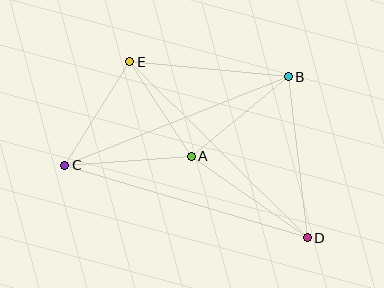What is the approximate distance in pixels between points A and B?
The distance between A and B is approximately 125 pixels.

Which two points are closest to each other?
Points A and E are closest to each other.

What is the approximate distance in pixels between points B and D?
The distance between B and D is approximately 162 pixels.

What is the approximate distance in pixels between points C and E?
The distance between C and E is approximately 122 pixels.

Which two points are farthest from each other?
Points C and D are farthest from each other.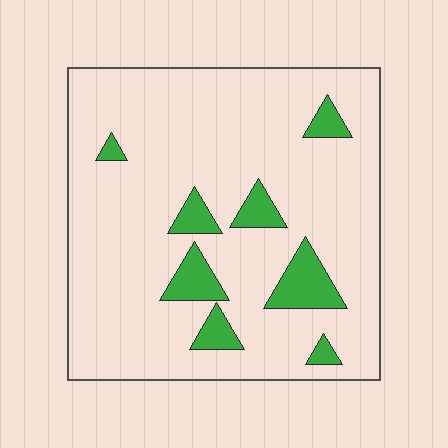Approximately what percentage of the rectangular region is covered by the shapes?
Approximately 10%.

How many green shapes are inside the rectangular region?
8.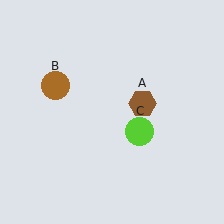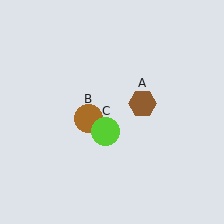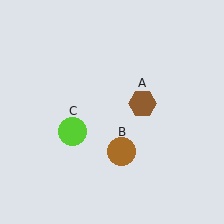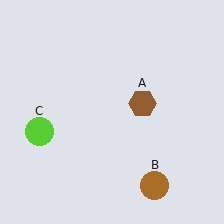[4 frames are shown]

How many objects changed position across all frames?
2 objects changed position: brown circle (object B), lime circle (object C).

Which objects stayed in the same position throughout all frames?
Brown hexagon (object A) remained stationary.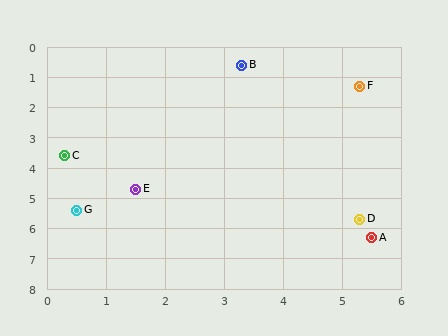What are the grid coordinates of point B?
Point B is at approximately (3.3, 0.6).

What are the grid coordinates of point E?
Point E is at approximately (1.5, 4.7).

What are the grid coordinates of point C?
Point C is at approximately (0.3, 3.6).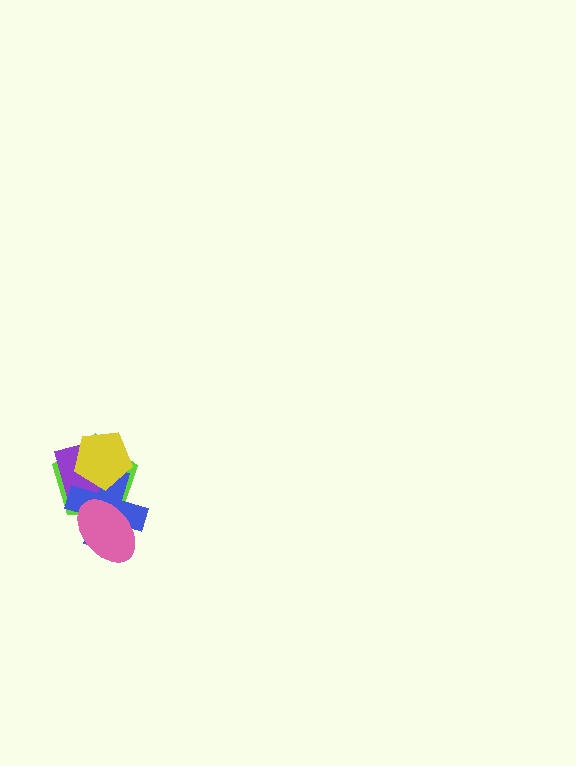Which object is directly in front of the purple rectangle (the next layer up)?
The blue cross is directly in front of the purple rectangle.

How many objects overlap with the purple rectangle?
3 objects overlap with the purple rectangle.